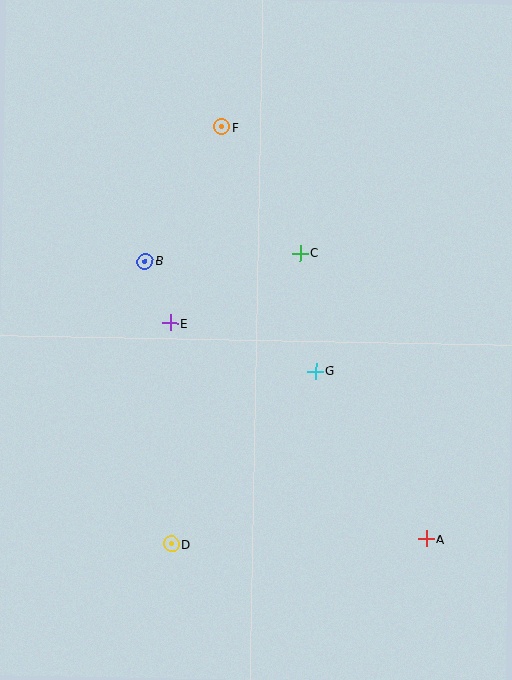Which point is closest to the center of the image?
Point G at (316, 371) is closest to the center.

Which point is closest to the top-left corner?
Point F is closest to the top-left corner.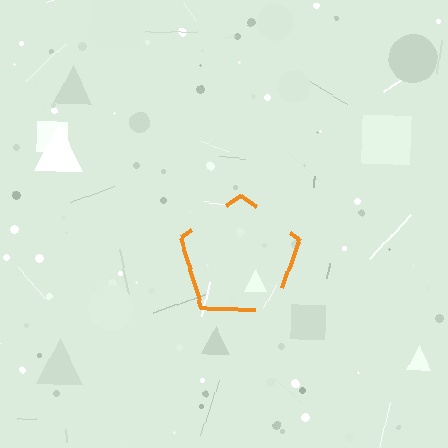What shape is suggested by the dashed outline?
The dashed outline suggests a pentagon.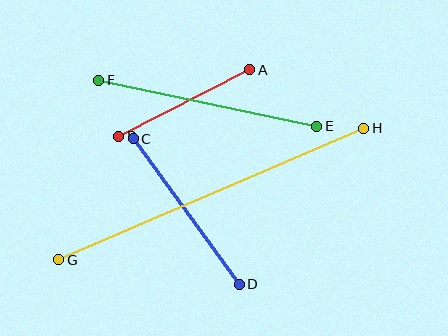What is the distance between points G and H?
The distance is approximately 332 pixels.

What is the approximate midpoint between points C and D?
The midpoint is at approximately (186, 211) pixels.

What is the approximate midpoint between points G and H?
The midpoint is at approximately (211, 194) pixels.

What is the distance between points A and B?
The distance is approximately 147 pixels.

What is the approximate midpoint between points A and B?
The midpoint is at approximately (184, 103) pixels.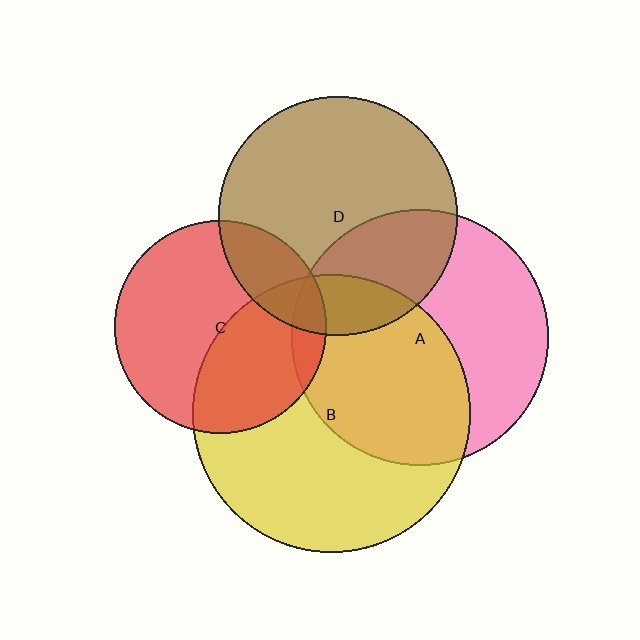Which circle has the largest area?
Circle B (yellow).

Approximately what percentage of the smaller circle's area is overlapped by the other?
Approximately 30%.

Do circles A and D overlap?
Yes.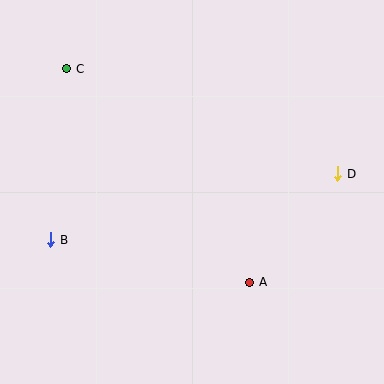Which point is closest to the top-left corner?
Point C is closest to the top-left corner.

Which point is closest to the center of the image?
Point A at (250, 282) is closest to the center.